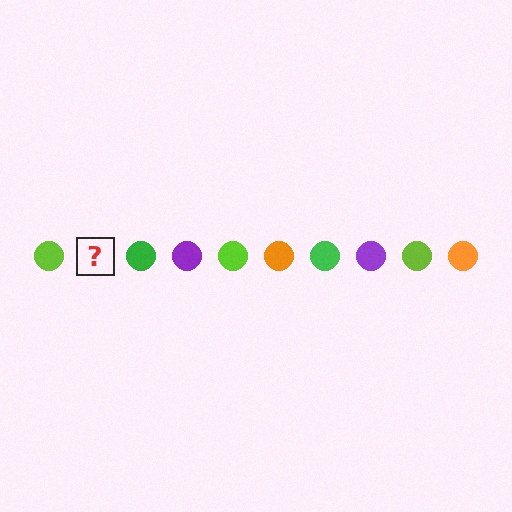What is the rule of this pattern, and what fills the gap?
The rule is that the pattern cycles through lime, orange, green, purple circles. The gap should be filled with an orange circle.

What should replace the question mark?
The question mark should be replaced with an orange circle.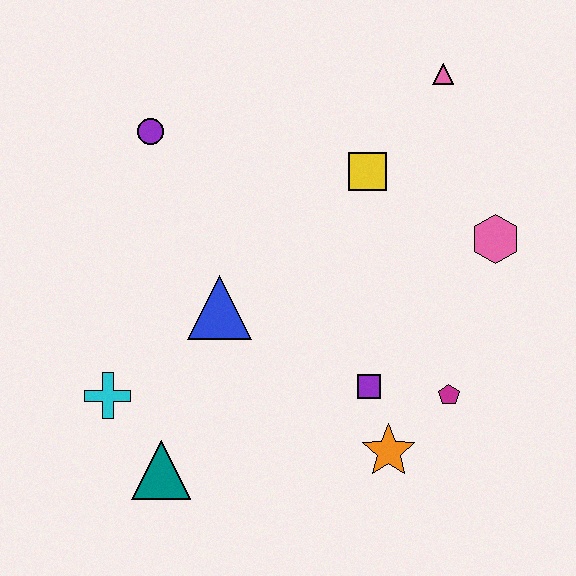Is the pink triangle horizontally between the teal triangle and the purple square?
No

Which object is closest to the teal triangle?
The cyan cross is closest to the teal triangle.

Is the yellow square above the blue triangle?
Yes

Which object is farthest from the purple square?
The purple circle is farthest from the purple square.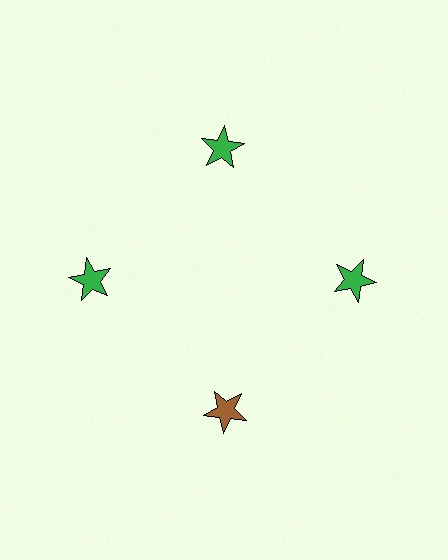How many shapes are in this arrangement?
There are 4 shapes arranged in a ring pattern.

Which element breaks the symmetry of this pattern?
The brown star at roughly the 6 o'clock position breaks the symmetry. All other shapes are green stars.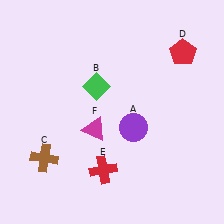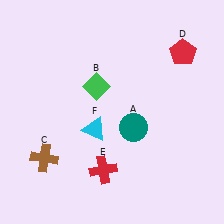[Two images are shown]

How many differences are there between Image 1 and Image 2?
There are 2 differences between the two images.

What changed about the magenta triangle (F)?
In Image 1, F is magenta. In Image 2, it changed to cyan.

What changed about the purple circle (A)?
In Image 1, A is purple. In Image 2, it changed to teal.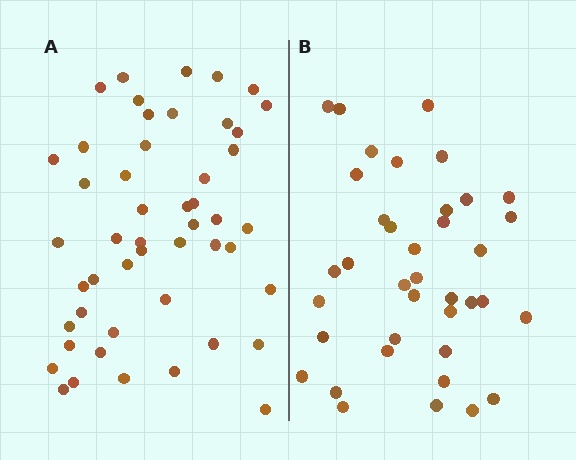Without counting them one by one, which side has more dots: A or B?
Region A (the left region) has more dots.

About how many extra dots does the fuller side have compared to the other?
Region A has roughly 12 or so more dots than region B.